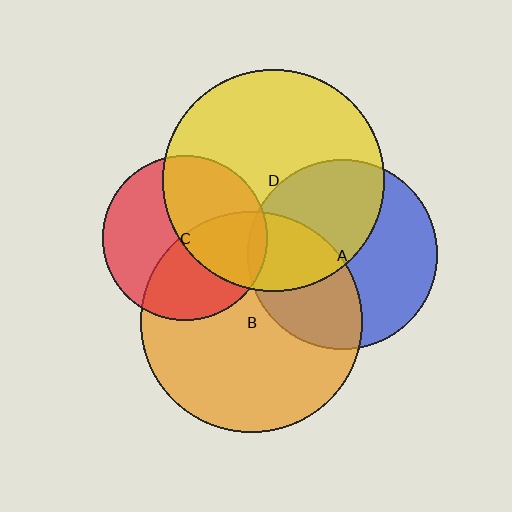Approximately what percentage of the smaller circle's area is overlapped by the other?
Approximately 40%.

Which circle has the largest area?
Circle B (orange).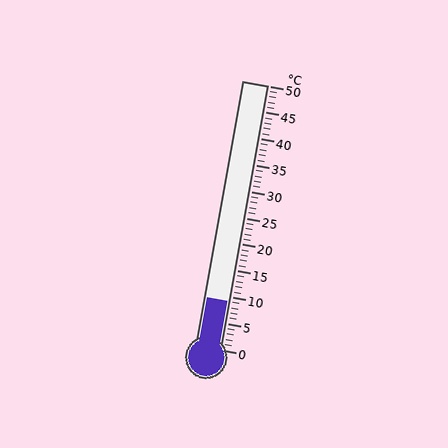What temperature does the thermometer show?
The thermometer shows approximately 9°C.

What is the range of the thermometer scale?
The thermometer scale ranges from 0°C to 50°C.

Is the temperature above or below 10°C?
The temperature is below 10°C.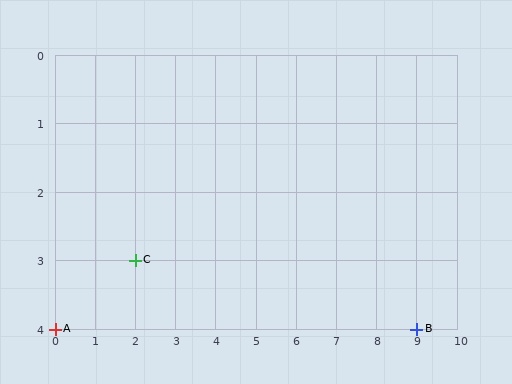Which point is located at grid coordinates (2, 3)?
Point C is at (2, 3).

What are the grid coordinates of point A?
Point A is at grid coordinates (0, 4).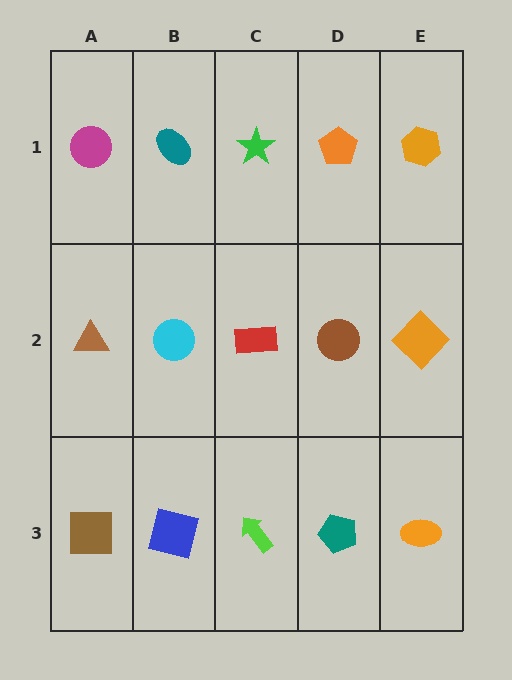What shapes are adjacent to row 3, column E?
An orange diamond (row 2, column E), a teal pentagon (row 3, column D).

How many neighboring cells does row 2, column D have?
4.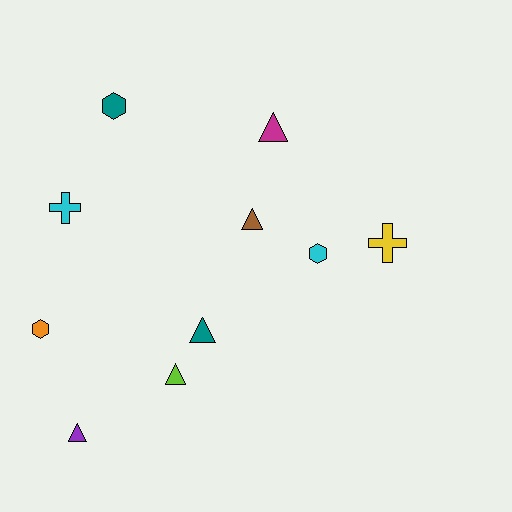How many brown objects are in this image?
There is 1 brown object.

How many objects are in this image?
There are 10 objects.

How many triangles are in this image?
There are 5 triangles.